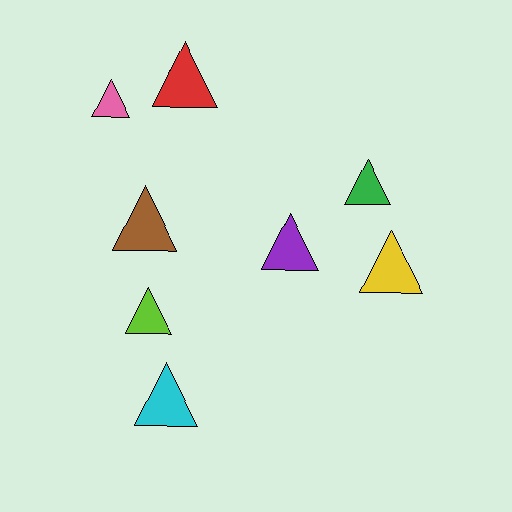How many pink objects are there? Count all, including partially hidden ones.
There is 1 pink object.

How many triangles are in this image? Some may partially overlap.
There are 8 triangles.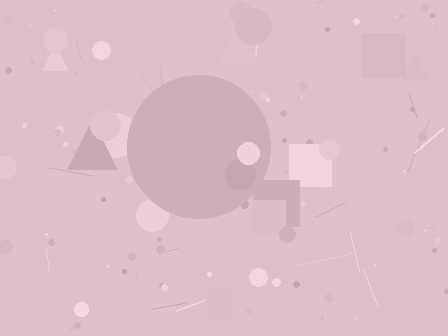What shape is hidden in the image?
A circle is hidden in the image.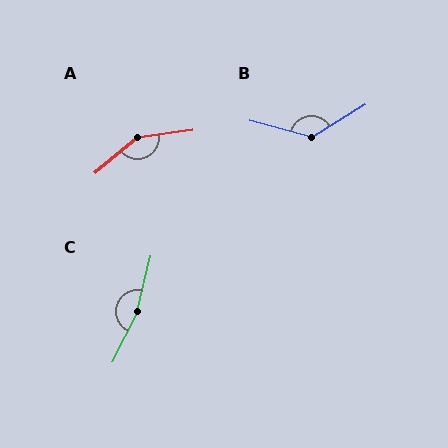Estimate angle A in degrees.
Approximately 148 degrees.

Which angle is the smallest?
B, at approximately 134 degrees.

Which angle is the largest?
C, at approximately 167 degrees.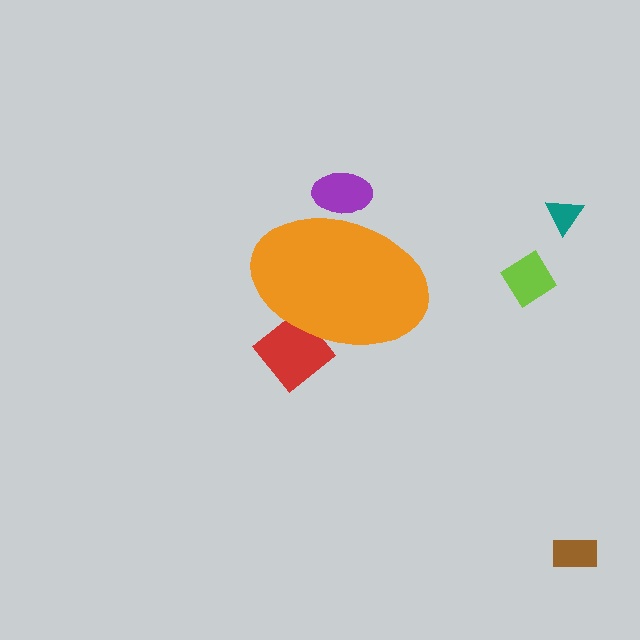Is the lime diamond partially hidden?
No, the lime diamond is fully visible.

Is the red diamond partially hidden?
Yes, the red diamond is partially hidden behind the orange ellipse.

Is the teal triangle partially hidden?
No, the teal triangle is fully visible.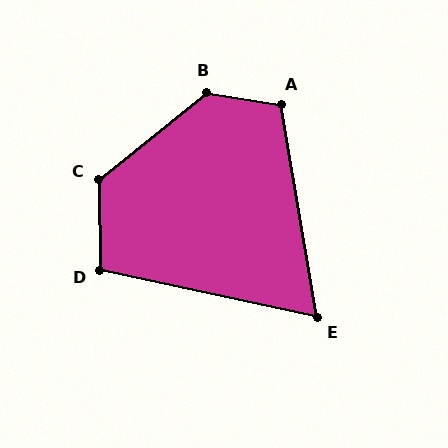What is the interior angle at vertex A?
Approximately 109 degrees (obtuse).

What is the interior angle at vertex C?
Approximately 129 degrees (obtuse).